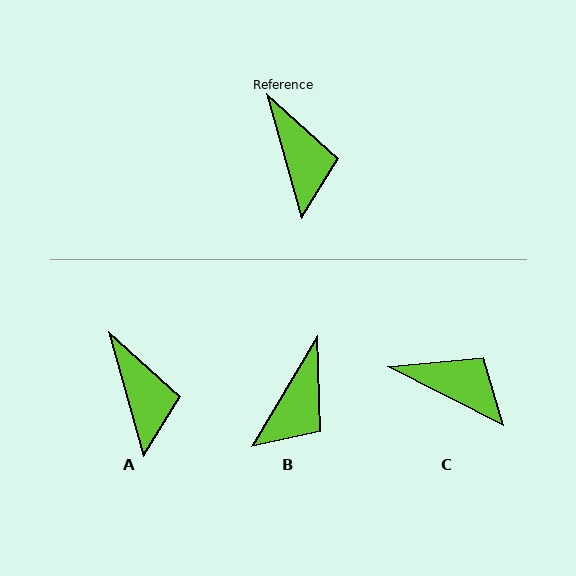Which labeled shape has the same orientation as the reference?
A.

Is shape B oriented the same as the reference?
No, it is off by about 46 degrees.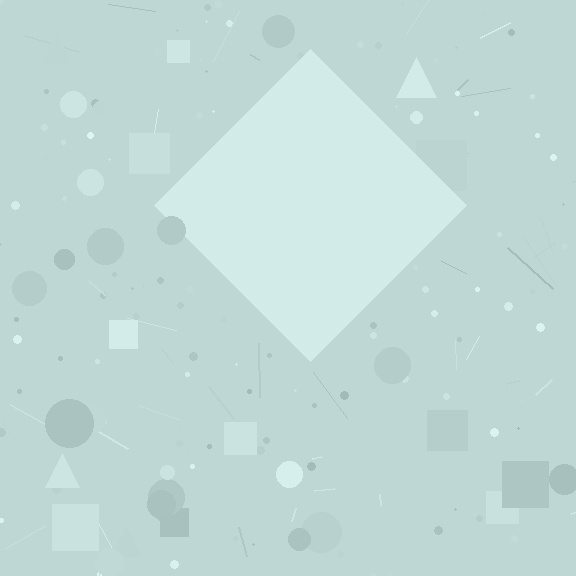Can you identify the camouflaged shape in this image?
The camouflaged shape is a diamond.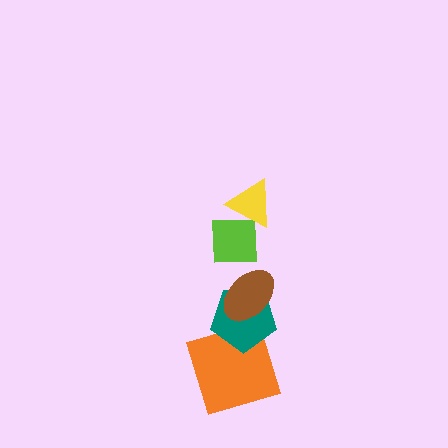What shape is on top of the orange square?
The teal pentagon is on top of the orange square.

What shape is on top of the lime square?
The yellow triangle is on top of the lime square.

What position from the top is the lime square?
The lime square is 2nd from the top.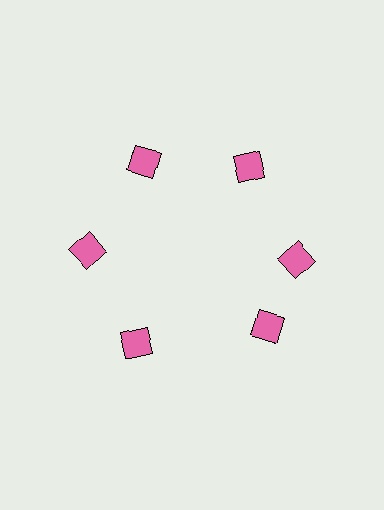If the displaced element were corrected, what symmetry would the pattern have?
It would have 6-fold rotational symmetry — the pattern would map onto itself every 60 degrees.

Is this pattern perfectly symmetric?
No. The 6 pink diamonds are arranged in a ring, but one element near the 5 o'clock position is rotated out of alignment along the ring, breaking the 6-fold rotational symmetry.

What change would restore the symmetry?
The symmetry would be restored by rotating it back into even spacing with its neighbors so that all 6 diamonds sit at equal angles and equal distance from the center.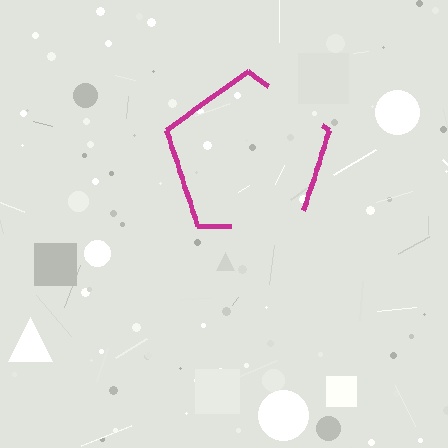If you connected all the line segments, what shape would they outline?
They would outline a pentagon.